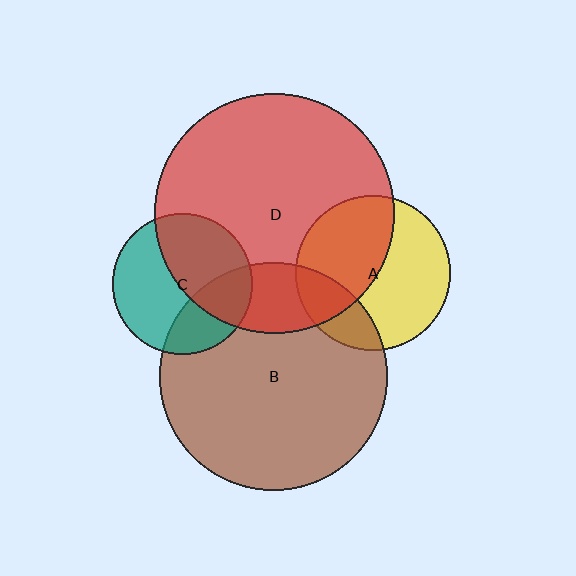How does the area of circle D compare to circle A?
Approximately 2.4 times.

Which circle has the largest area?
Circle D (red).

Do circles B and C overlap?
Yes.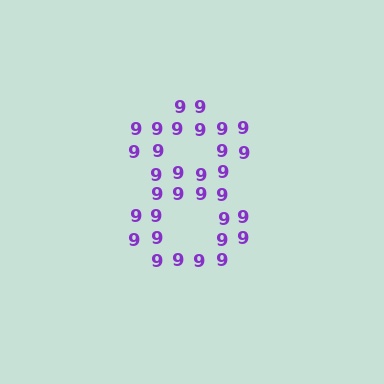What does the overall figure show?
The overall figure shows the digit 8.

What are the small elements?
The small elements are digit 9's.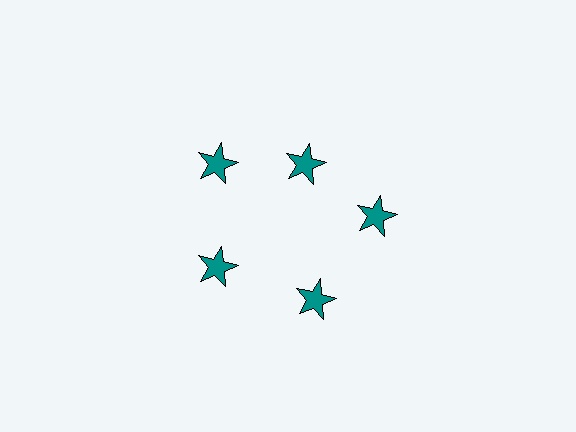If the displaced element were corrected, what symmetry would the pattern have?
It would have 5-fold rotational symmetry — the pattern would map onto itself every 72 degrees.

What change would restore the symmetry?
The symmetry would be restored by moving it outward, back onto the ring so that all 5 stars sit at equal angles and equal distance from the center.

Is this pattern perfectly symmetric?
No. The 5 teal stars are arranged in a ring, but one element near the 1 o'clock position is pulled inward toward the center, breaking the 5-fold rotational symmetry.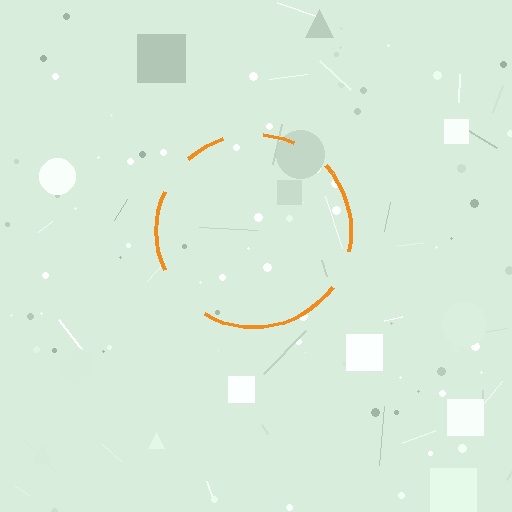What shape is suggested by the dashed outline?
The dashed outline suggests a circle.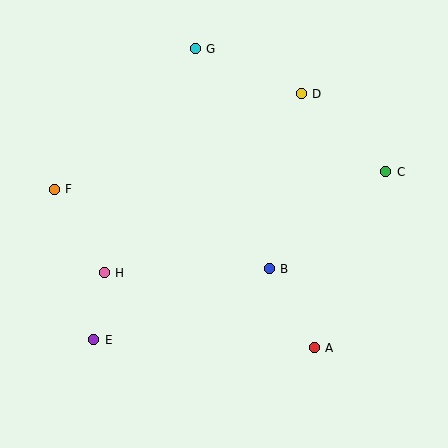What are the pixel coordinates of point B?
Point B is at (269, 269).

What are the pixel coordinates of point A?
Point A is at (314, 348).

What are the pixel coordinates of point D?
Point D is at (301, 94).